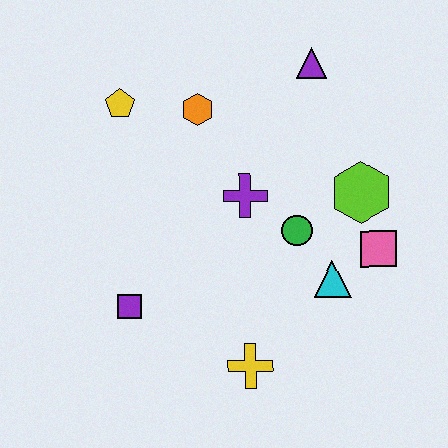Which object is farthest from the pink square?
The yellow pentagon is farthest from the pink square.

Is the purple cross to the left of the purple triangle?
Yes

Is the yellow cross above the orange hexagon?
No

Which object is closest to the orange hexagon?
The yellow pentagon is closest to the orange hexagon.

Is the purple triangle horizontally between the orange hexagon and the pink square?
Yes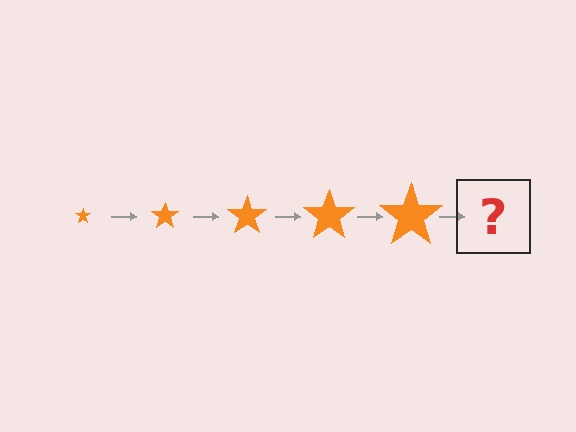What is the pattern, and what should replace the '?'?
The pattern is that the star gets progressively larger each step. The '?' should be an orange star, larger than the previous one.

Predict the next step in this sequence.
The next step is an orange star, larger than the previous one.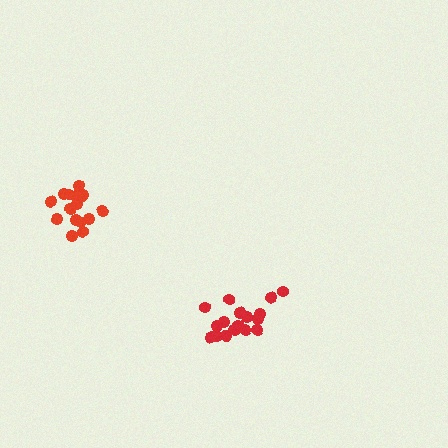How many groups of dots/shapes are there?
There are 2 groups.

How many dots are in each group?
Group 1: 17 dots, Group 2: 17 dots (34 total).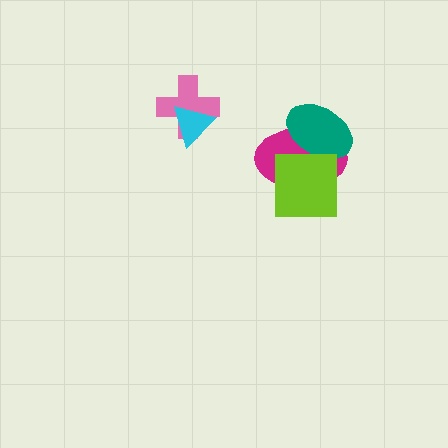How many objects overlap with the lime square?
2 objects overlap with the lime square.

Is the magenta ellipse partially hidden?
Yes, it is partially covered by another shape.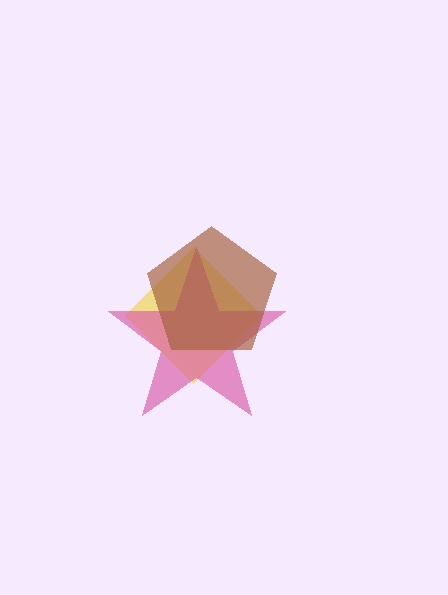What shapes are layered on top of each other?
The layered shapes are: a yellow diamond, a pink star, a brown pentagon.